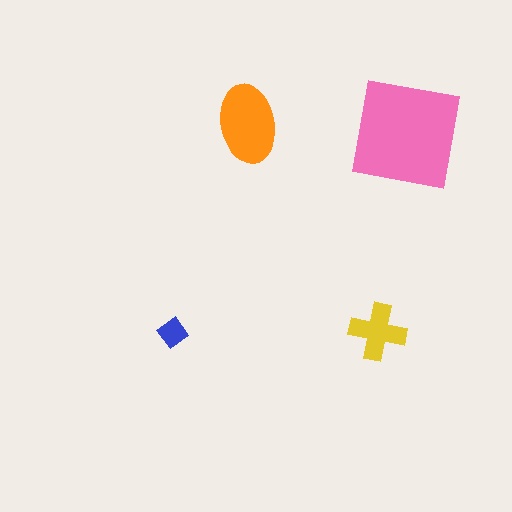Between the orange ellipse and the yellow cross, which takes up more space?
The orange ellipse.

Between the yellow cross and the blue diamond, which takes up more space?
The yellow cross.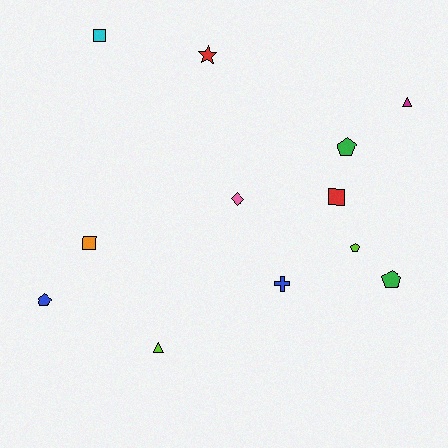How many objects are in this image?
There are 12 objects.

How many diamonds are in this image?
There is 1 diamond.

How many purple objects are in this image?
There are no purple objects.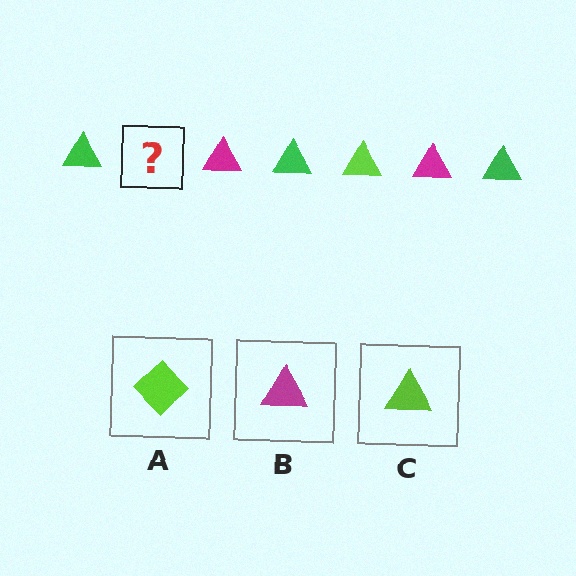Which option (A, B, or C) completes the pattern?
C.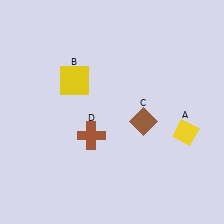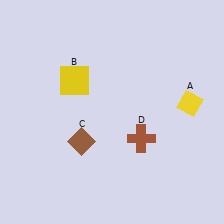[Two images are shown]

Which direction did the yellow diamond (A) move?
The yellow diamond (A) moved up.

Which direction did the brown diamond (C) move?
The brown diamond (C) moved left.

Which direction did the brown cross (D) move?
The brown cross (D) moved right.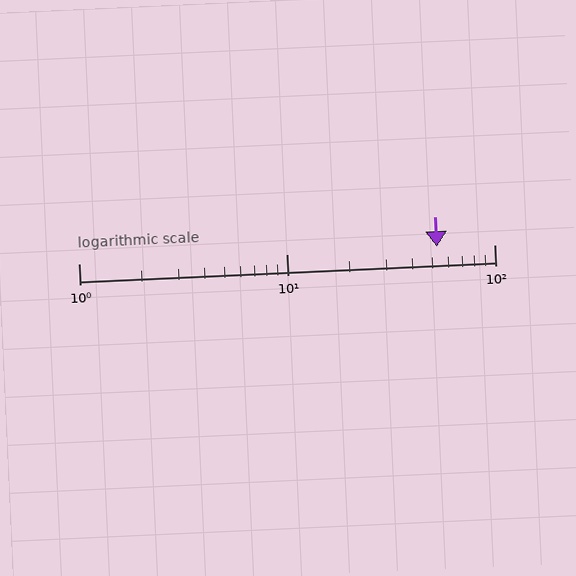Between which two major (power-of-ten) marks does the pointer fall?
The pointer is between 10 and 100.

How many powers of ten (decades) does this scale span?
The scale spans 2 decades, from 1 to 100.